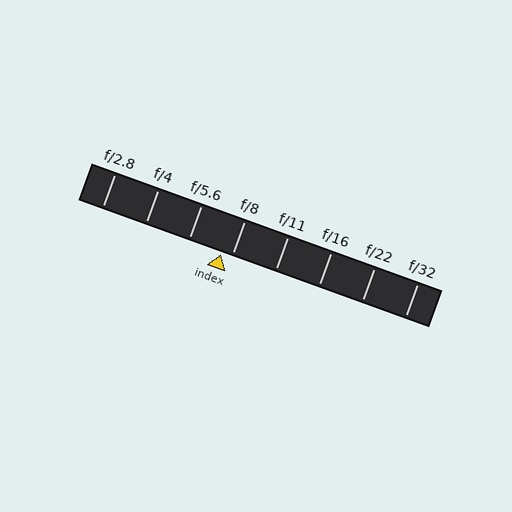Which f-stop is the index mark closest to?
The index mark is closest to f/8.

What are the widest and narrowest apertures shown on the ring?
The widest aperture shown is f/2.8 and the narrowest is f/32.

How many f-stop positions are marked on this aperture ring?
There are 8 f-stop positions marked.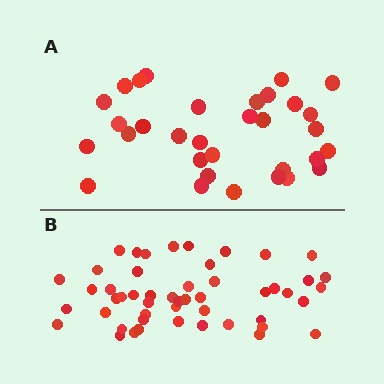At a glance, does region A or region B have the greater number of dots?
Region B (the bottom region) has more dots.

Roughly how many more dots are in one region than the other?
Region B has approximately 20 more dots than region A.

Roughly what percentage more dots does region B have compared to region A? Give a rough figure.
About 55% more.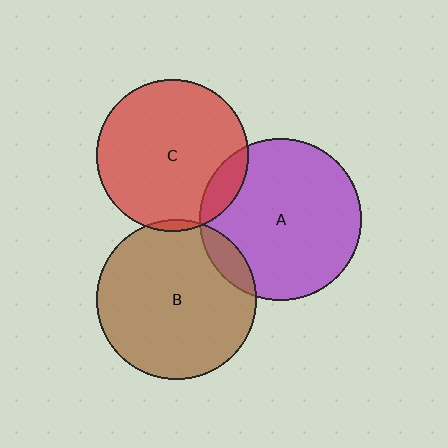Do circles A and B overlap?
Yes.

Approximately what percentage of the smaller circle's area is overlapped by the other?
Approximately 10%.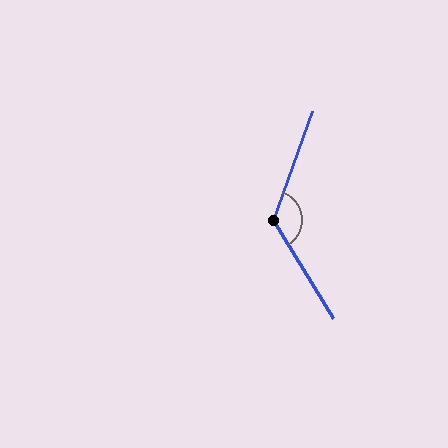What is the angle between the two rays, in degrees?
Approximately 129 degrees.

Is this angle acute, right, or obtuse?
It is obtuse.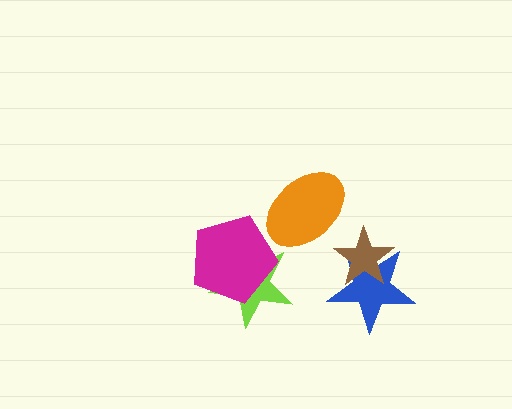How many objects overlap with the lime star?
1 object overlaps with the lime star.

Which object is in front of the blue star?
The brown star is in front of the blue star.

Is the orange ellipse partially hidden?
No, no other shape covers it.